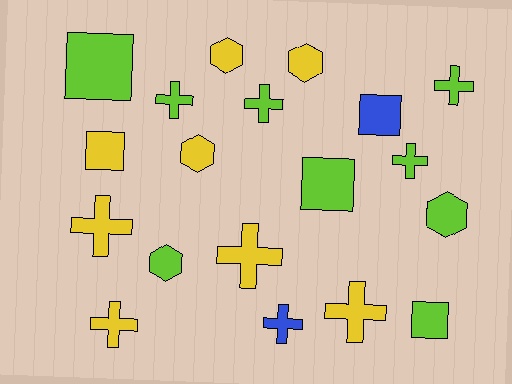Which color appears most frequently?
Lime, with 9 objects.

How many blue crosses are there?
There is 1 blue cross.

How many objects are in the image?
There are 19 objects.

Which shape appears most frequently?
Cross, with 9 objects.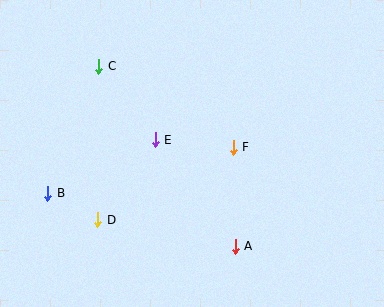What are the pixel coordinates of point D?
Point D is at (98, 220).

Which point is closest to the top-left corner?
Point C is closest to the top-left corner.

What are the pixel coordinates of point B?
Point B is at (48, 193).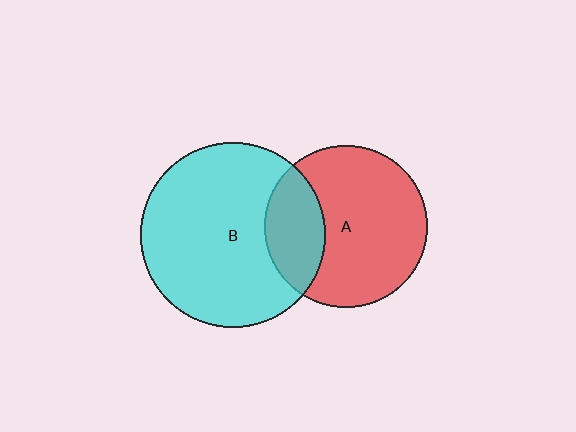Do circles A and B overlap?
Yes.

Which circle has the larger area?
Circle B (cyan).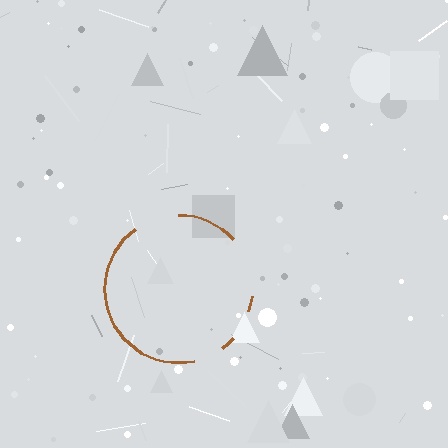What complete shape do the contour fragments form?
The contour fragments form a circle.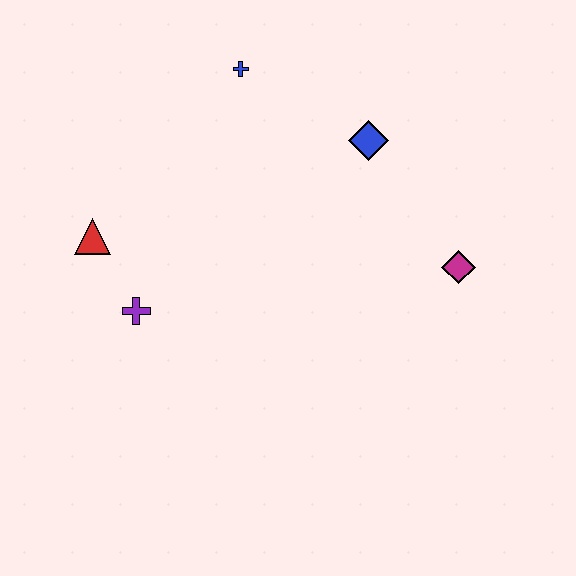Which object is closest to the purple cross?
The red triangle is closest to the purple cross.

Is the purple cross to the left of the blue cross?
Yes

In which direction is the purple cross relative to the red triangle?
The purple cross is below the red triangle.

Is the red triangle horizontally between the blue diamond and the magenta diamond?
No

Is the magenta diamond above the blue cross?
No